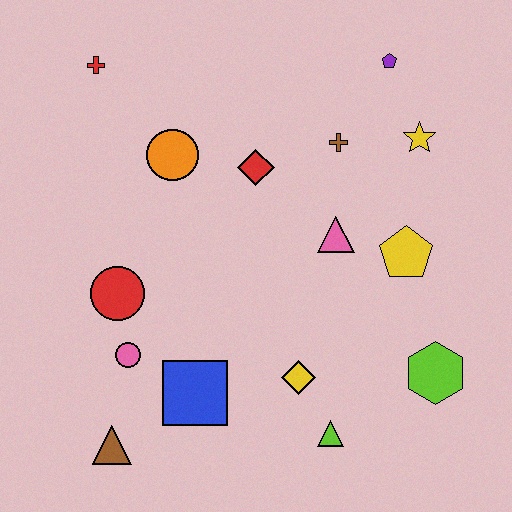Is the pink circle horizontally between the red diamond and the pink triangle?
No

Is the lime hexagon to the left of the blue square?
No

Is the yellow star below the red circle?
No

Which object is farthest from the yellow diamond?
The red cross is farthest from the yellow diamond.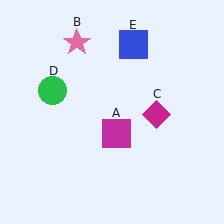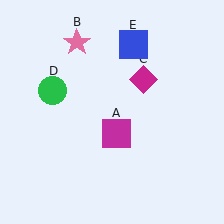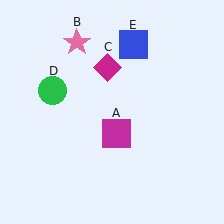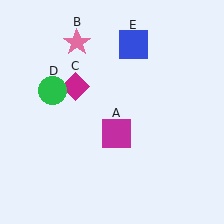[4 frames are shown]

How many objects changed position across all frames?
1 object changed position: magenta diamond (object C).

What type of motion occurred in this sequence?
The magenta diamond (object C) rotated counterclockwise around the center of the scene.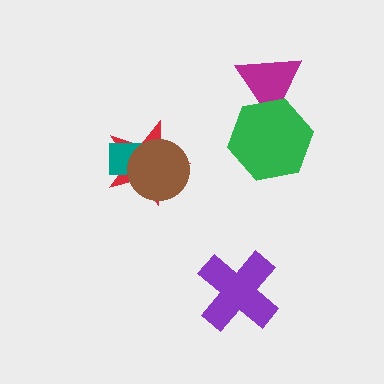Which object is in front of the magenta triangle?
The green hexagon is in front of the magenta triangle.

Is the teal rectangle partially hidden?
Yes, it is partially covered by another shape.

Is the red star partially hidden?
Yes, it is partially covered by another shape.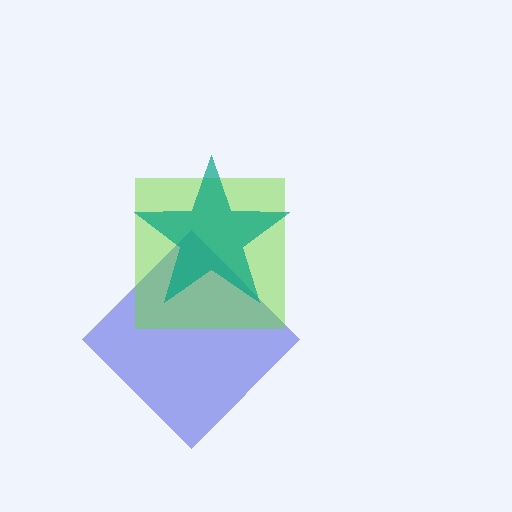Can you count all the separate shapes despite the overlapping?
Yes, there are 3 separate shapes.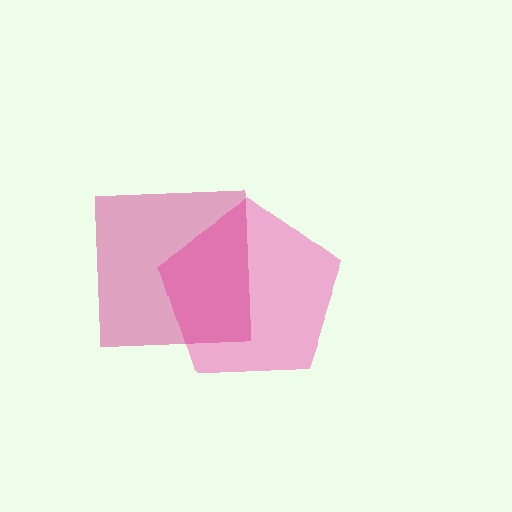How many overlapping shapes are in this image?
There are 2 overlapping shapes in the image.